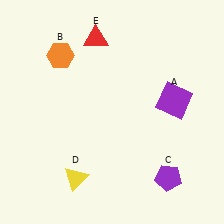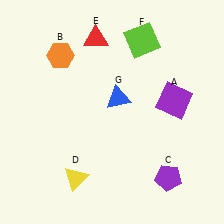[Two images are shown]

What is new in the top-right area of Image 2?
A lime square (F) was added in the top-right area of Image 2.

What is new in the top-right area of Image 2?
A blue triangle (G) was added in the top-right area of Image 2.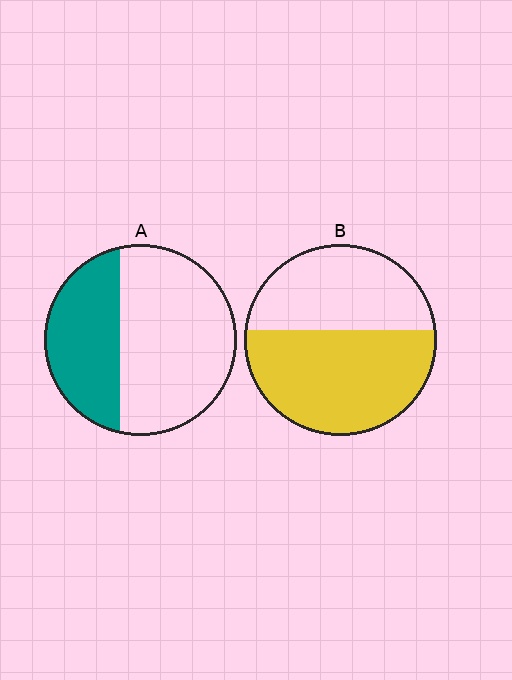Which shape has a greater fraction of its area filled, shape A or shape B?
Shape B.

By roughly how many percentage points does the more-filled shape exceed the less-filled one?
By roughly 20 percentage points (B over A).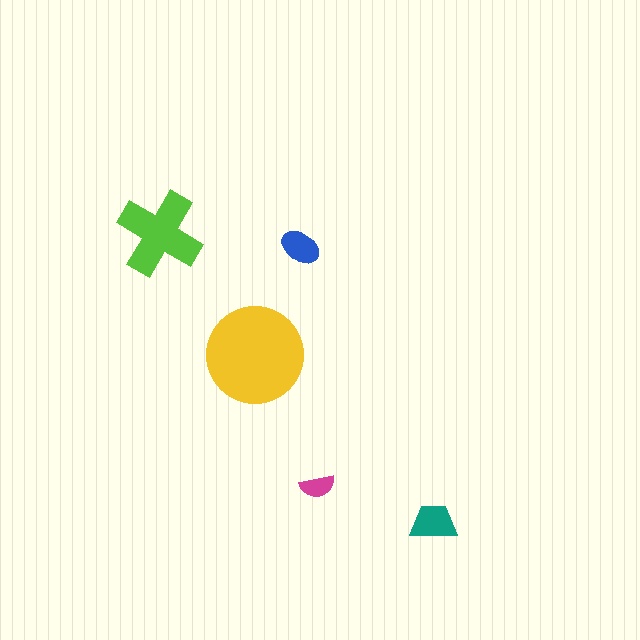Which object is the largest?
The yellow circle.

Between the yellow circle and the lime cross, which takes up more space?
The yellow circle.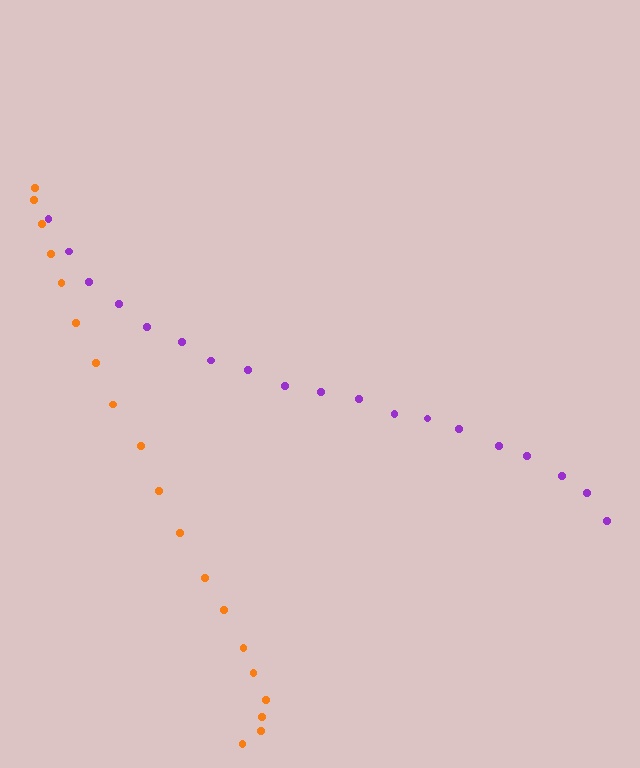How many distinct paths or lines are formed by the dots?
There are 2 distinct paths.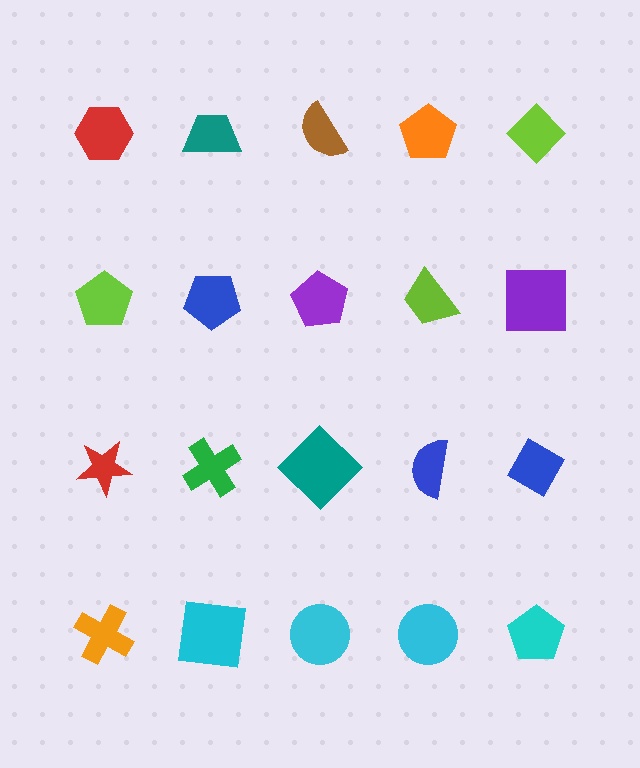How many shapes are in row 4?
5 shapes.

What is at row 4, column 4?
A cyan circle.